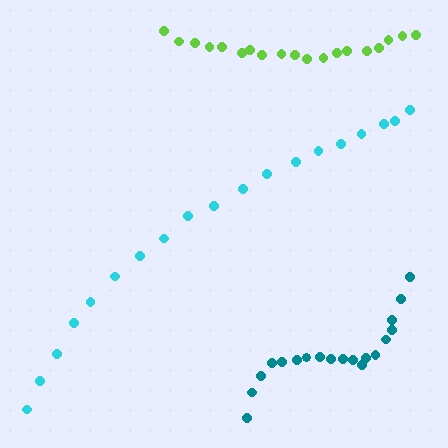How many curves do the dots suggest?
There are 3 distinct paths.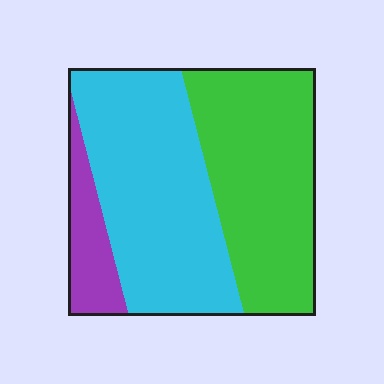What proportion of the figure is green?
Green takes up about two fifths (2/5) of the figure.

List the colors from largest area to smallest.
From largest to smallest: cyan, green, purple.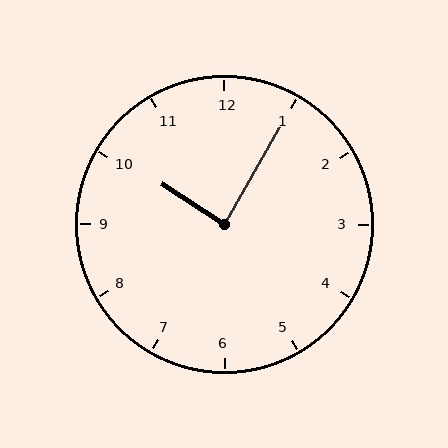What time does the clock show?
10:05.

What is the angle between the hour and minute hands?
Approximately 88 degrees.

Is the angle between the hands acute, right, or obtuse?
It is right.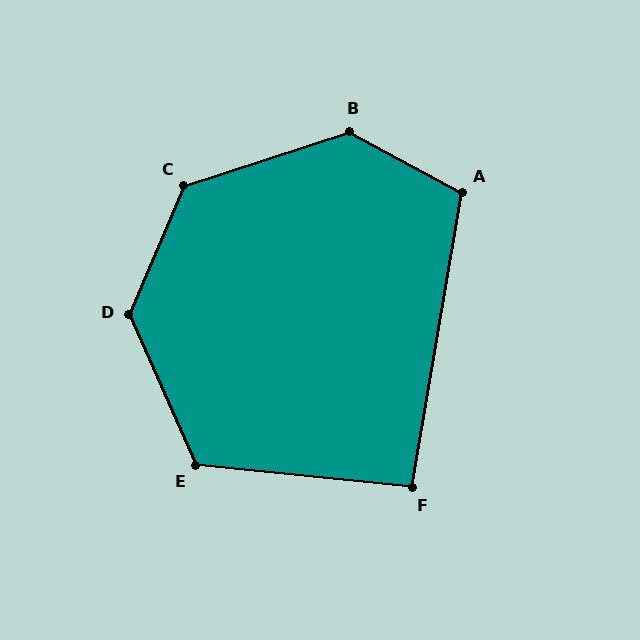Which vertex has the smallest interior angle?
F, at approximately 94 degrees.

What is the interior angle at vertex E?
Approximately 120 degrees (obtuse).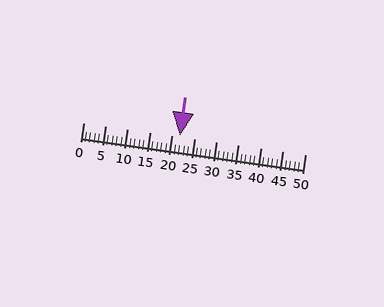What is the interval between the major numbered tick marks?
The major tick marks are spaced 5 units apart.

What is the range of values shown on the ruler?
The ruler shows values from 0 to 50.